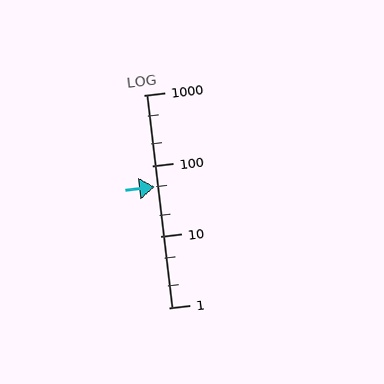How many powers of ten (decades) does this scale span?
The scale spans 3 decades, from 1 to 1000.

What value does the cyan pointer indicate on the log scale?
The pointer indicates approximately 50.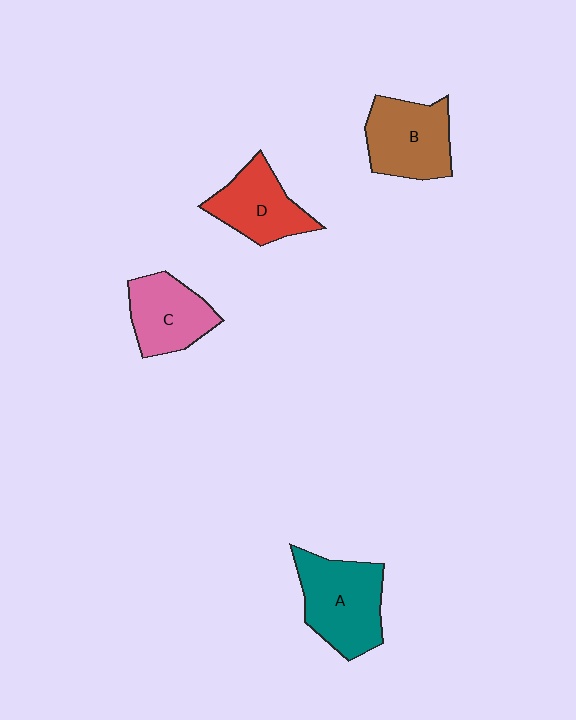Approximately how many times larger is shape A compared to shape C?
Approximately 1.3 times.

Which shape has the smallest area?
Shape C (pink).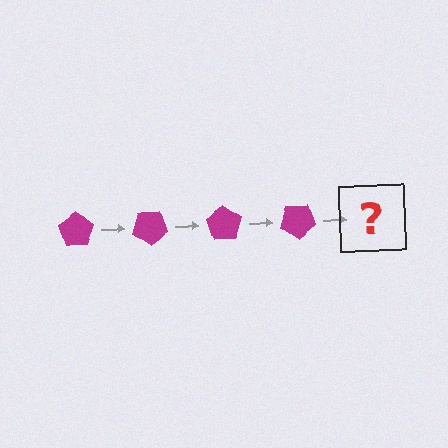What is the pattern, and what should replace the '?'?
The pattern is that the pentagon rotates 35 degrees each step. The '?' should be a magenta pentagon rotated 140 degrees.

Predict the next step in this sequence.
The next step is a magenta pentagon rotated 140 degrees.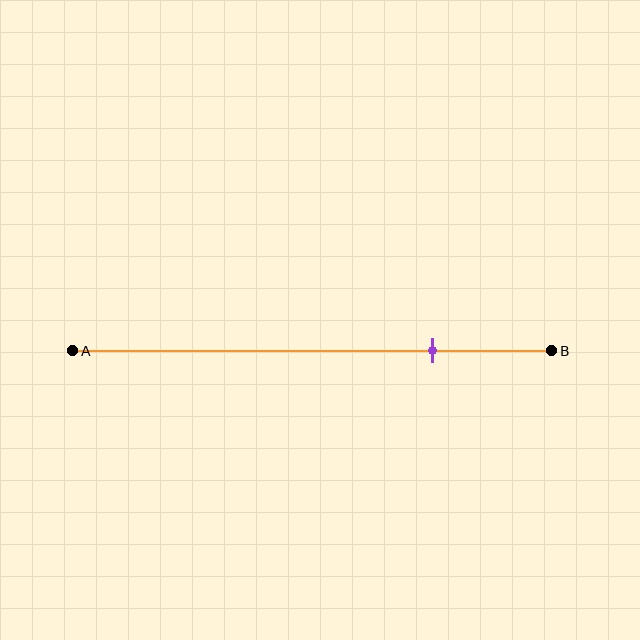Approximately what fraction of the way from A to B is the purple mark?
The purple mark is approximately 75% of the way from A to B.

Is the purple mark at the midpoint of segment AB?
No, the mark is at about 75% from A, not at the 50% midpoint.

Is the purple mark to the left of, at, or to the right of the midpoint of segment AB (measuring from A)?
The purple mark is to the right of the midpoint of segment AB.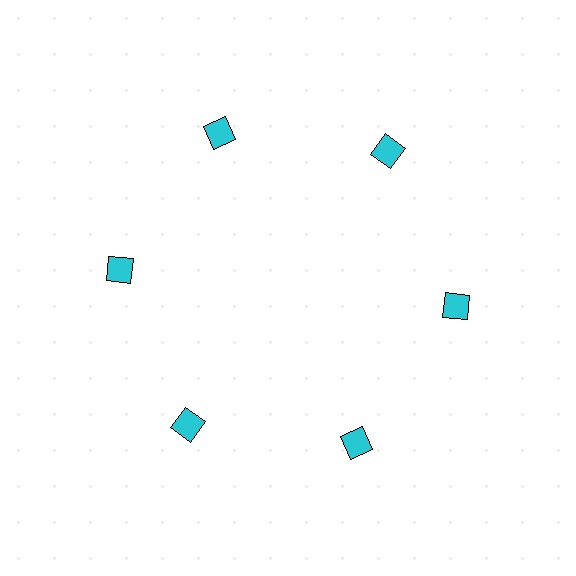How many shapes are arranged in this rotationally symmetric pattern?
There are 6 shapes, arranged in 6 groups of 1.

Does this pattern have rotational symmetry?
Yes, this pattern has 6-fold rotational symmetry. It looks the same after rotating 60 degrees around the center.